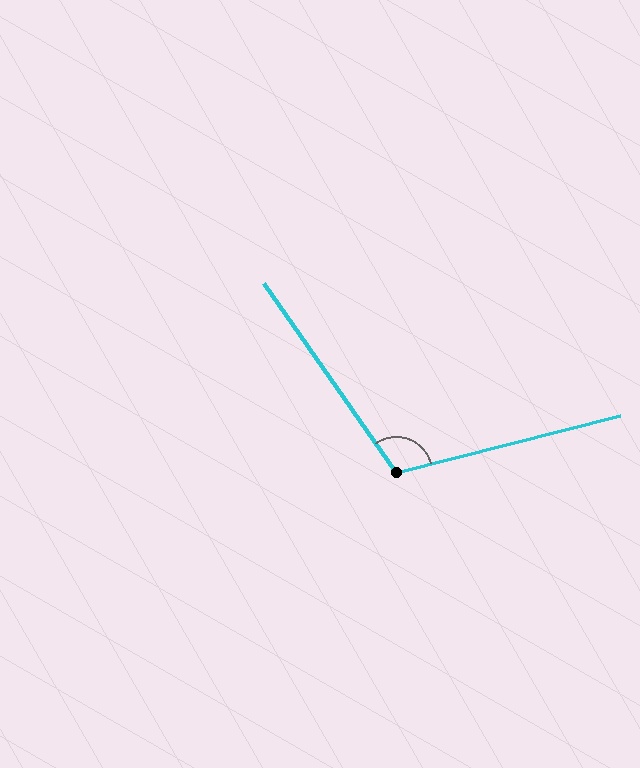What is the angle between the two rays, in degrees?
Approximately 111 degrees.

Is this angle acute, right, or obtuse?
It is obtuse.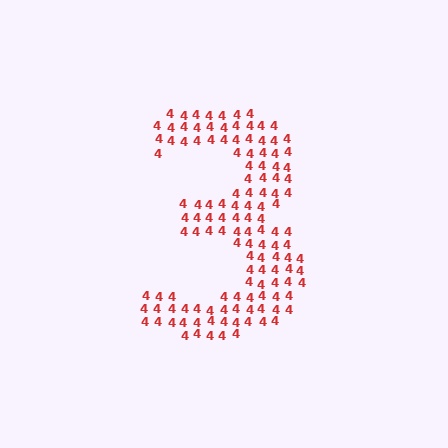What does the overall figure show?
The overall figure shows the digit 3.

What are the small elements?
The small elements are digit 4's.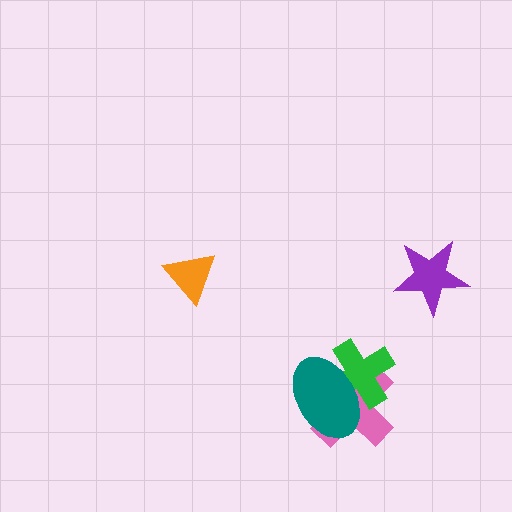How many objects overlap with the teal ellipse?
2 objects overlap with the teal ellipse.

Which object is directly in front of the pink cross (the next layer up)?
The green cross is directly in front of the pink cross.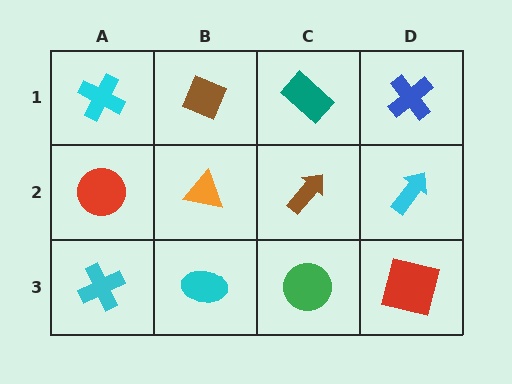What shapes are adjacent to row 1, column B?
An orange triangle (row 2, column B), a cyan cross (row 1, column A), a teal rectangle (row 1, column C).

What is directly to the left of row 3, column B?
A cyan cross.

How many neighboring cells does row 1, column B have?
3.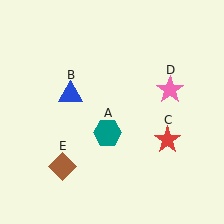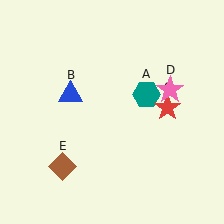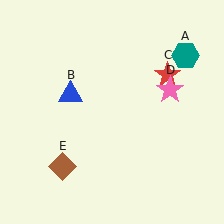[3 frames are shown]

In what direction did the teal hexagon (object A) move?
The teal hexagon (object A) moved up and to the right.